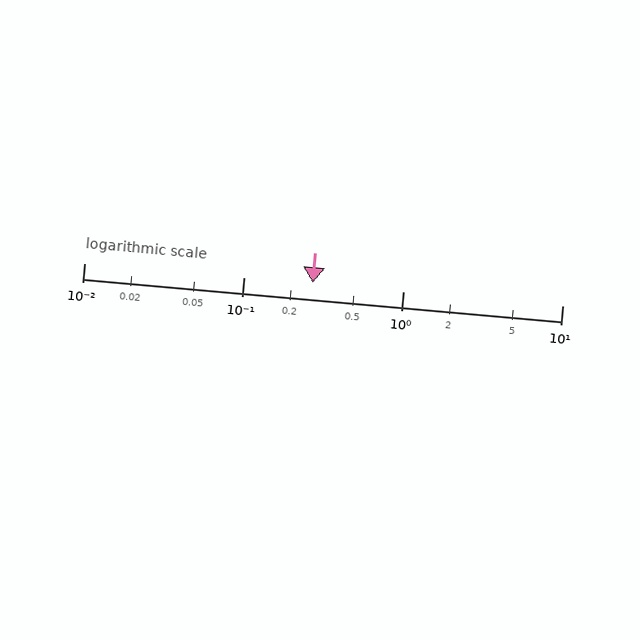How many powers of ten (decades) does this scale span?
The scale spans 3 decades, from 0.01 to 10.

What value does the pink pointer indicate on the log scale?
The pointer indicates approximately 0.27.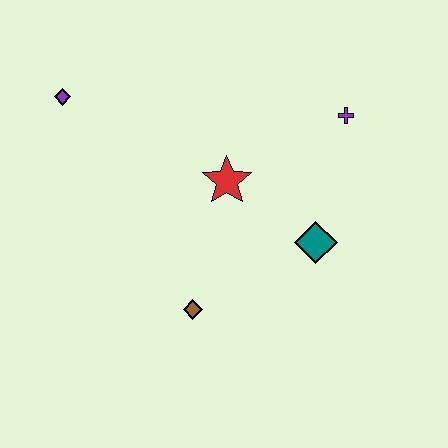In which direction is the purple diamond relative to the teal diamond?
The purple diamond is to the left of the teal diamond.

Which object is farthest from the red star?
The purple diamond is farthest from the red star.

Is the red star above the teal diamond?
Yes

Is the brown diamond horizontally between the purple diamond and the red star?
Yes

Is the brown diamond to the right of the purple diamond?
Yes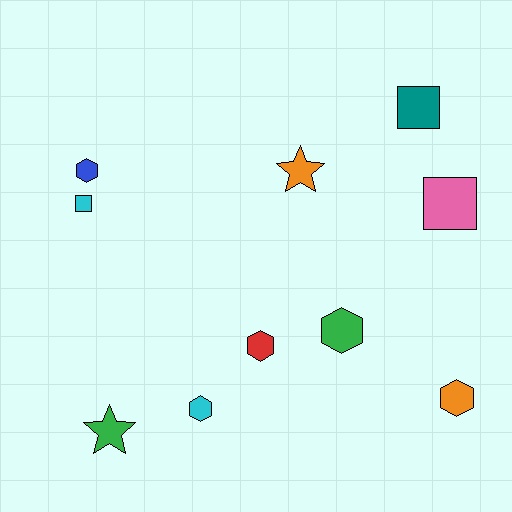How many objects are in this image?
There are 10 objects.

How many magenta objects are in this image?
There are no magenta objects.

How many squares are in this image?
There are 3 squares.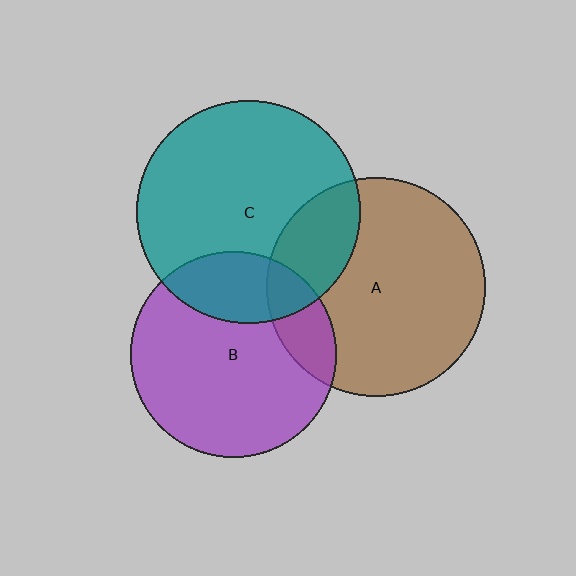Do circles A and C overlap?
Yes.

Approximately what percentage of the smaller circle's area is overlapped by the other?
Approximately 20%.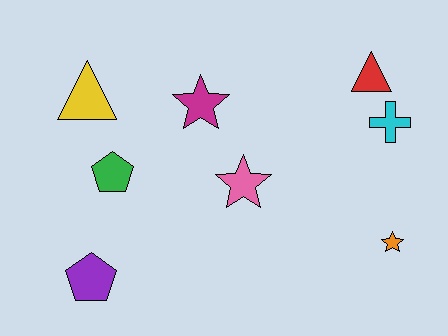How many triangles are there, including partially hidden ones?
There are 2 triangles.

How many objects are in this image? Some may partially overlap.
There are 8 objects.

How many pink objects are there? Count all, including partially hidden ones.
There is 1 pink object.